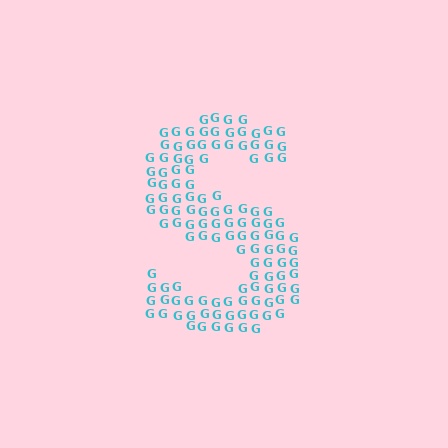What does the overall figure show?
The overall figure shows the letter S.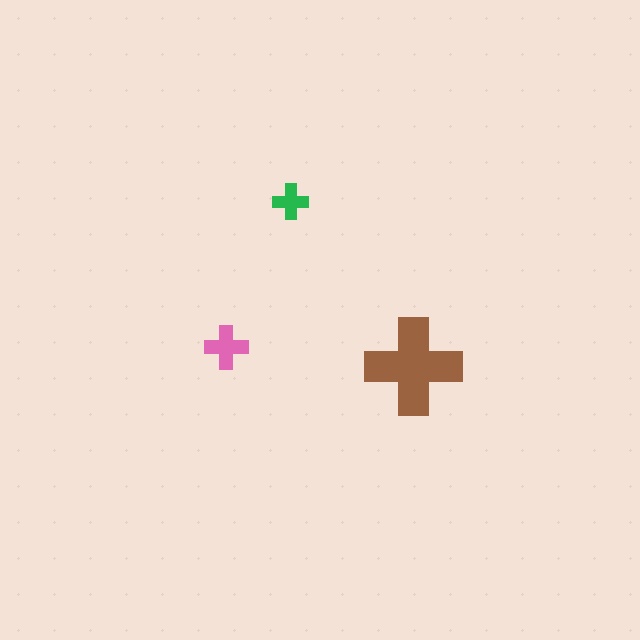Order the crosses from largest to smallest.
the brown one, the pink one, the green one.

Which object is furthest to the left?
The pink cross is leftmost.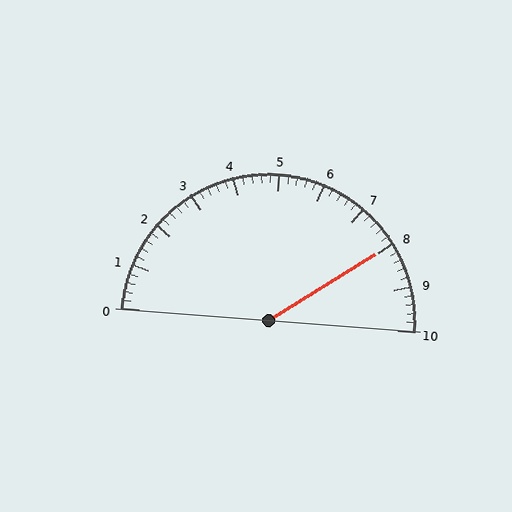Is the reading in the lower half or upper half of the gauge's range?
The reading is in the upper half of the range (0 to 10).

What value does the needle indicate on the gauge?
The needle indicates approximately 8.0.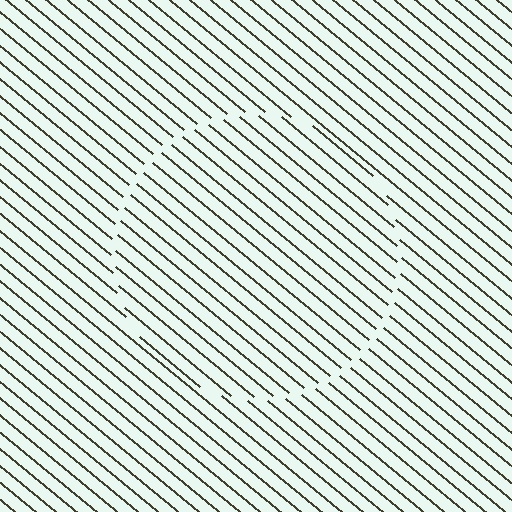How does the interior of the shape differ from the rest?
The interior of the shape contains the same grating, shifted by half a period — the contour is defined by the phase discontinuity where line-ends from the inner and outer gratings abut.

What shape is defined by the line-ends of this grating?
An illusory circle. The interior of the shape contains the same grating, shifted by half a period — the contour is defined by the phase discontinuity where line-ends from the inner and outer gratings abut.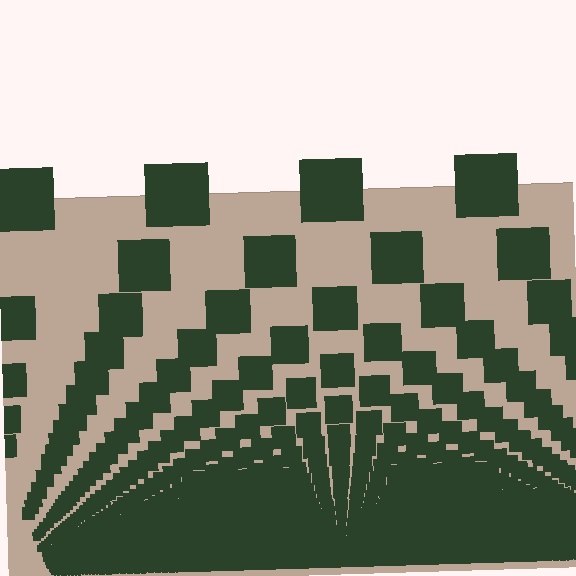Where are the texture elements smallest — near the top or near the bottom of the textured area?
Near the bottom.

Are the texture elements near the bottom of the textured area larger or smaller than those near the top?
Smaller. The gradient is inverted — elements near the bottom are smaller and denser.